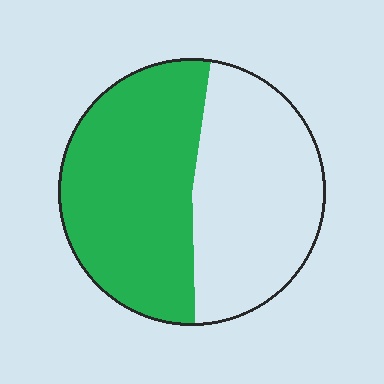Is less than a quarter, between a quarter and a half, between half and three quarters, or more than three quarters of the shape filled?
Between half and three quarters.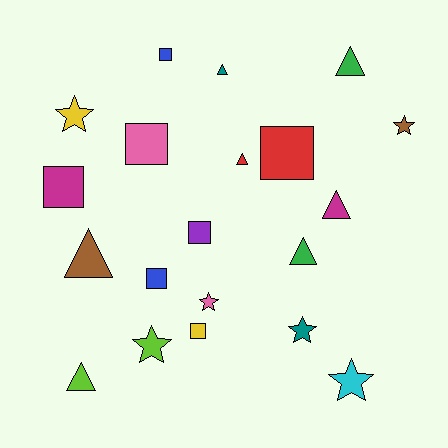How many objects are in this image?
There are 20 objects.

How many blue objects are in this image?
There are 2 blue objects.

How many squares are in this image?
There are 7 squares.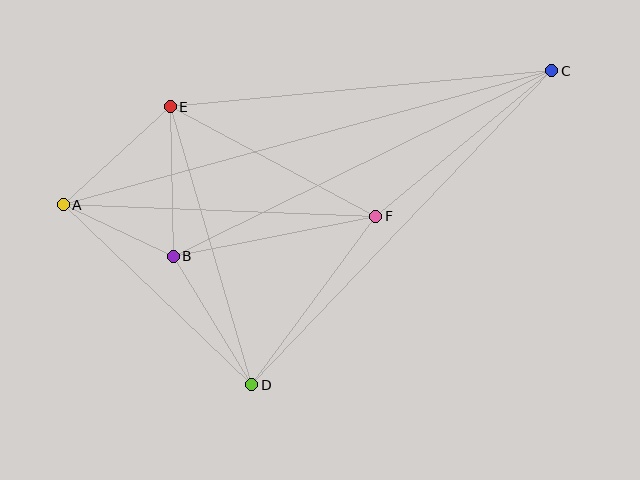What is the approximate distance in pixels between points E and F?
The distance between E and F is approximately 233 pixels.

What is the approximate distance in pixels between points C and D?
The distance between C and D is approximately 435 pixels.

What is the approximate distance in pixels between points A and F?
The distance between A and F is approximately 312 pixels.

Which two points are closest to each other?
Points A and B are closest to each other.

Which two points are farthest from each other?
Points A and C are farthest from each other.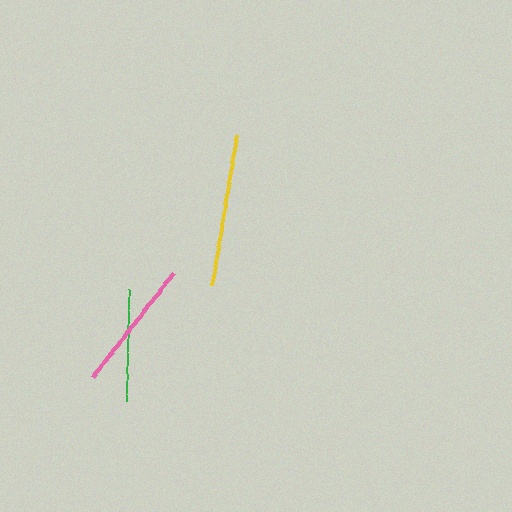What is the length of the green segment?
The green segment is approximately 112 pixels long.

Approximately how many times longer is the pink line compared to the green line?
The pink line is approximately 1.2 times the length of the green line.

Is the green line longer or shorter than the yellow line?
The yellow line is longer than the green line.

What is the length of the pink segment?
The pink segment is approximately 132 pixels long.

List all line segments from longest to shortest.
From longest to shortest: yellow, pink, green.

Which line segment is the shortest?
The green line is the shortest at approximately 112 pixels.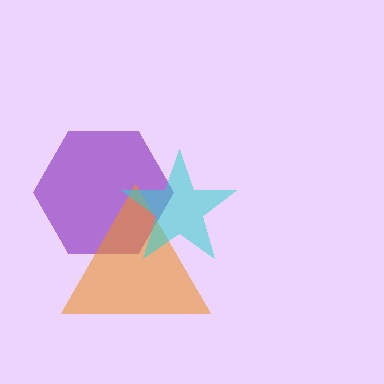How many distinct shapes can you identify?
There are 3 distinct shapes: a purple hexagon, an orange triangle, a cyan star.